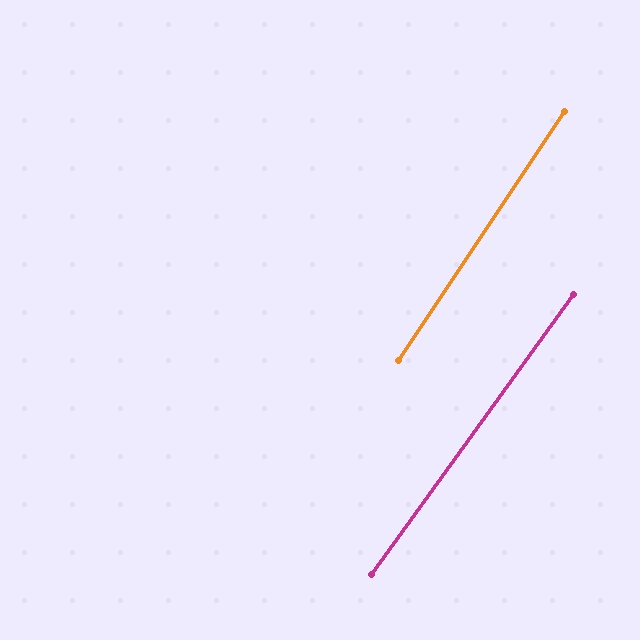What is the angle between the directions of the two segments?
Approximately 2 degrees.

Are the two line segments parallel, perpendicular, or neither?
Parallel — their directions differ by only 1.9°.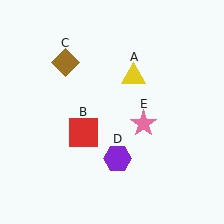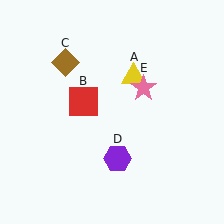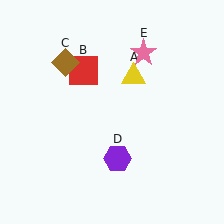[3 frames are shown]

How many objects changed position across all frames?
2 objects changed position: red square (object B), pink star (object E).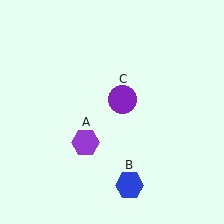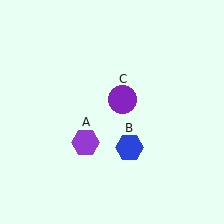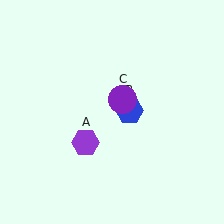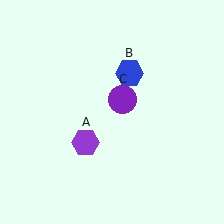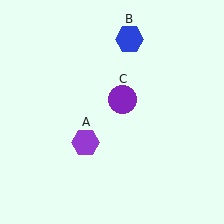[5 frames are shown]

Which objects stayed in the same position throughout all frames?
Purple hexagon (object A) and purple circle (object C) remained stationary.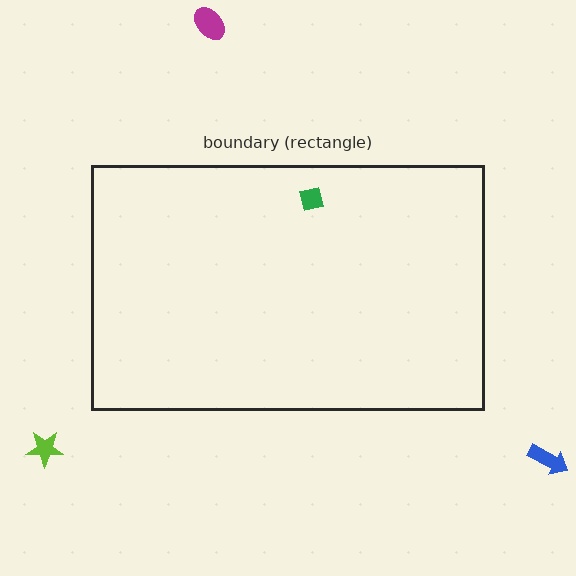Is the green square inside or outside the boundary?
Inside.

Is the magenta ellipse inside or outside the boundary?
Outside.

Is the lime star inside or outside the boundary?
Outside.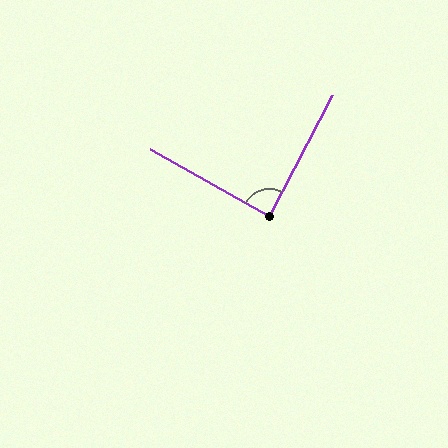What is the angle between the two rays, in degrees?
Approximately 88 degrees.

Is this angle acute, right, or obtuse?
It is approximately a right angle.